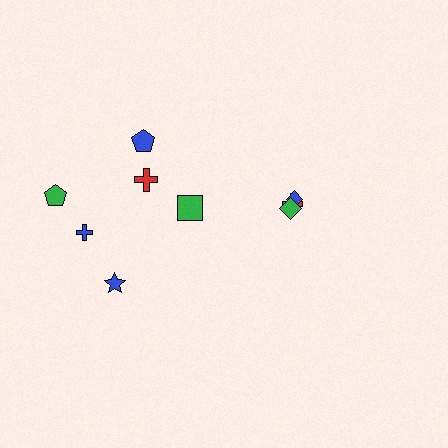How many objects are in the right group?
There are 3 objects.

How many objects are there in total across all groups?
There are 9 objects.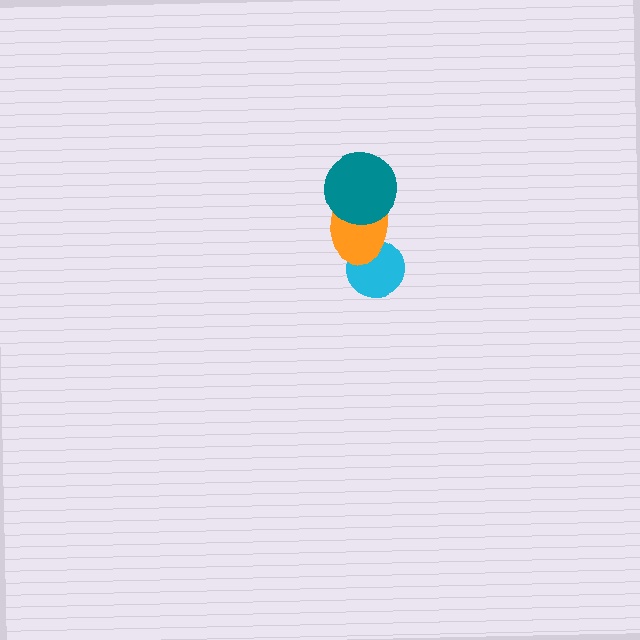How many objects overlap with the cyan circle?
1 object overlaps with the cyan circle.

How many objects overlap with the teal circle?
1 object overlaps with the teal circle.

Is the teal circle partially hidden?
No, no other shape covers it.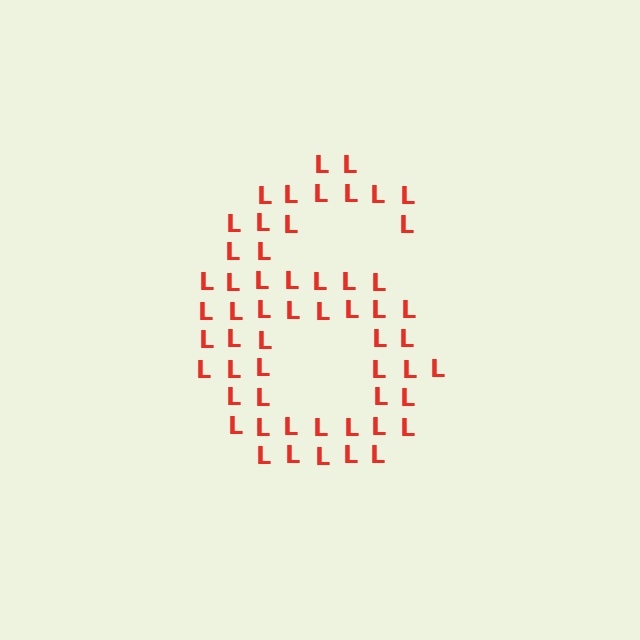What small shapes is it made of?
It is made of small letter L's.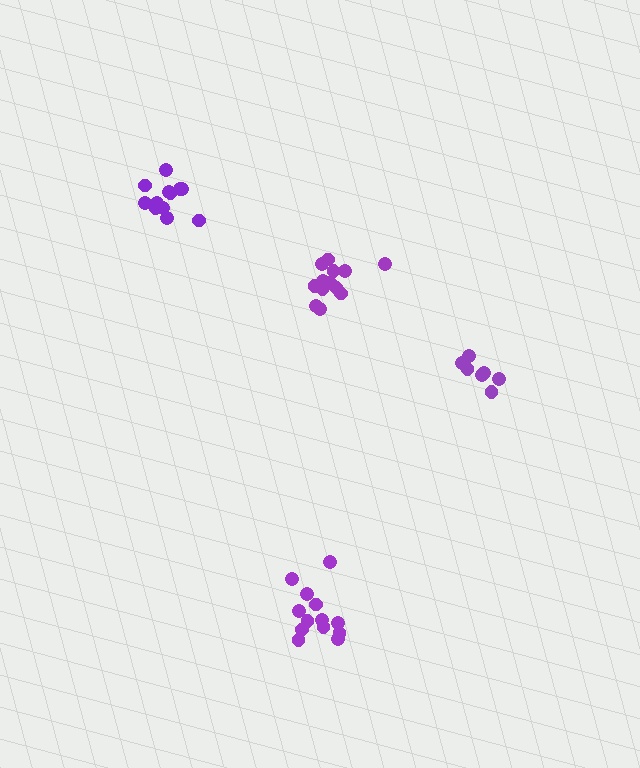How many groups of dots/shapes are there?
There are 4 groups.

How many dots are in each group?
Group 1: 7 dots, Group 2: 13 dots, Group 3: 12 dots, Group 4: 13 dots (45 total).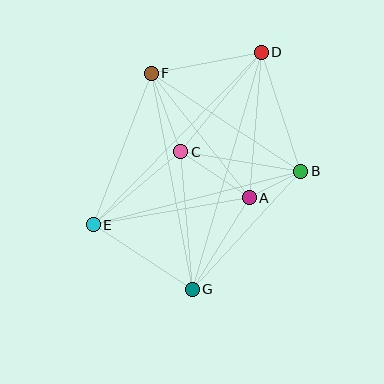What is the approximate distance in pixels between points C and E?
The distance between C and E is approximately 114 pixels.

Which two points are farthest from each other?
Points D and G are farthest from each other.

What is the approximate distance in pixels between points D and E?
The distance between D and E is approximately 241 pixels.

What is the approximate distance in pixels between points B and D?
The distance between B and D is approximately 126 pixels.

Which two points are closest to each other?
Points A and B are closest to each other.